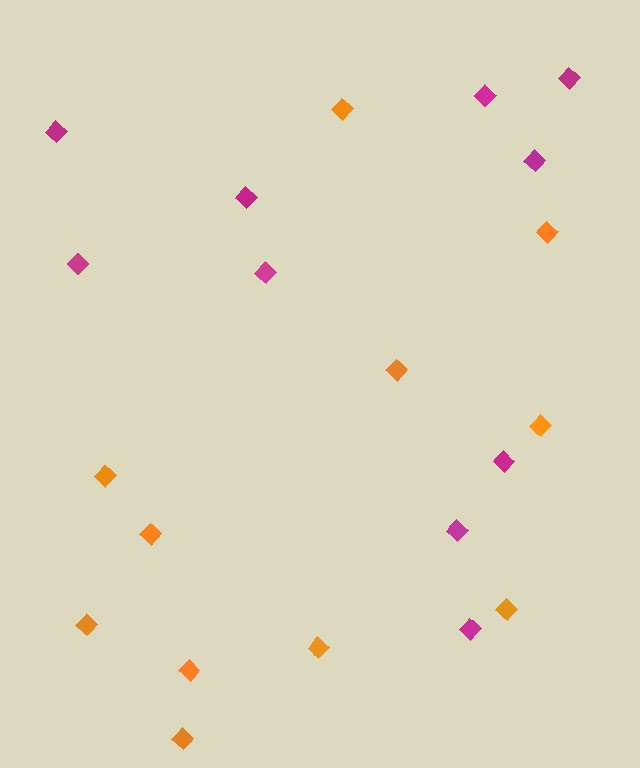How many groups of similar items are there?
There are 2 groups: one group of orange diamonds (11) and one group of magenta diamonds (10).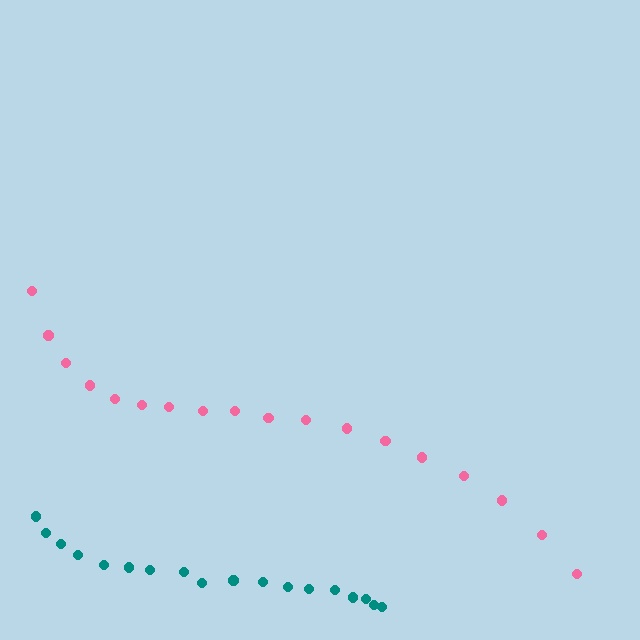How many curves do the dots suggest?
There are 2 distinct paths.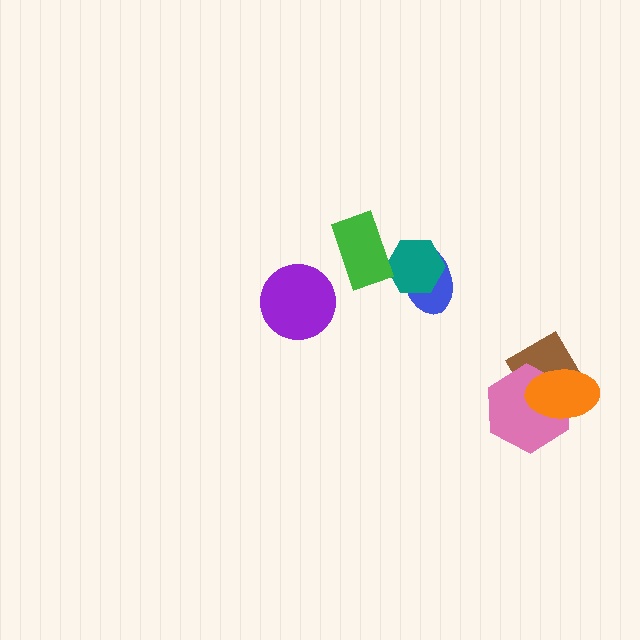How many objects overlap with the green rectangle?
1 object overlaps with the green rectangle.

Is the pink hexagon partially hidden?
Yes, it is partially covered by another shape.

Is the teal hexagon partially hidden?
Yes, it is partially covered by another shape.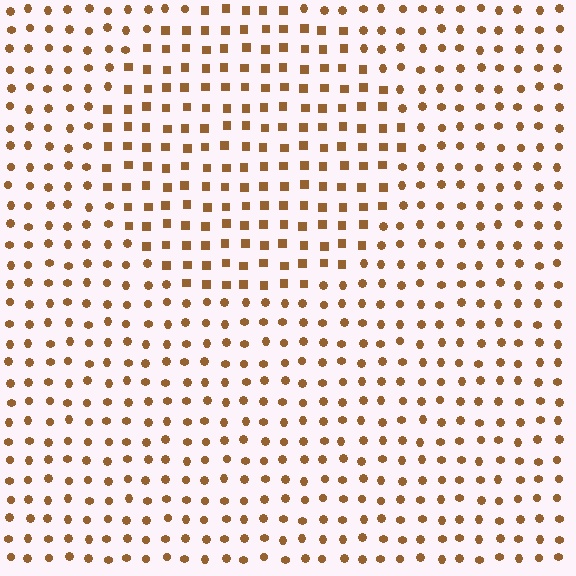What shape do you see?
I see a circle.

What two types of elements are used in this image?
The image uses squares inside the circle region and circles outside it.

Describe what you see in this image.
The image is filled with small brown elements arranged in a uniform grid. A circle-shaped region contains squares, while the surrounding area contains circles. The boundary is defined purely by the change in element shape.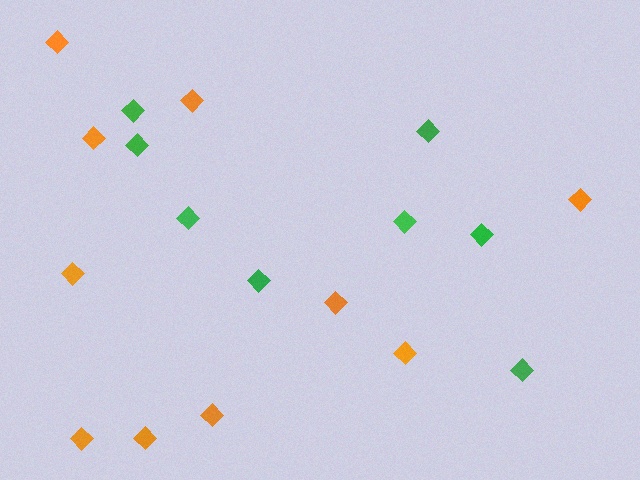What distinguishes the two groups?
There are 2 groups: one group of orange diamonds (10) and one group of green diamonds (8).